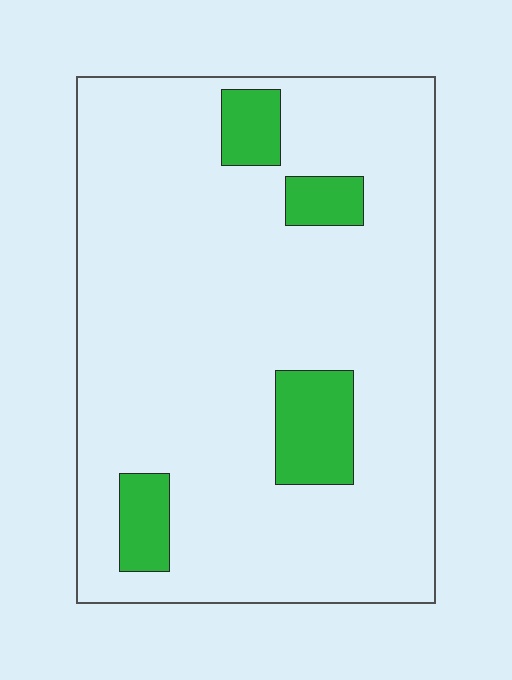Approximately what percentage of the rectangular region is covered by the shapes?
Approximately 10%.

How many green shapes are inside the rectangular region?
4.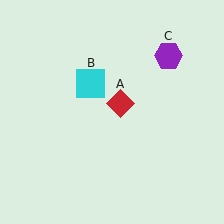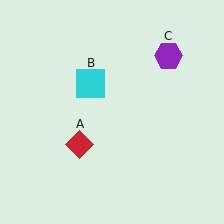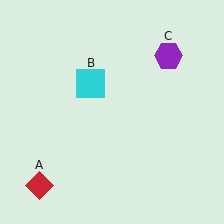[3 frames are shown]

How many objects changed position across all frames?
1 object changed position: red diamond (object A).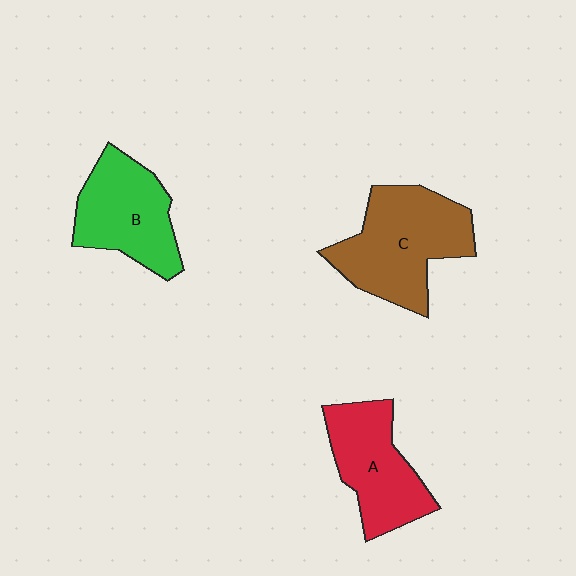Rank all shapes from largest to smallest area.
From largest to smallest: C (brown), B (green), A (red).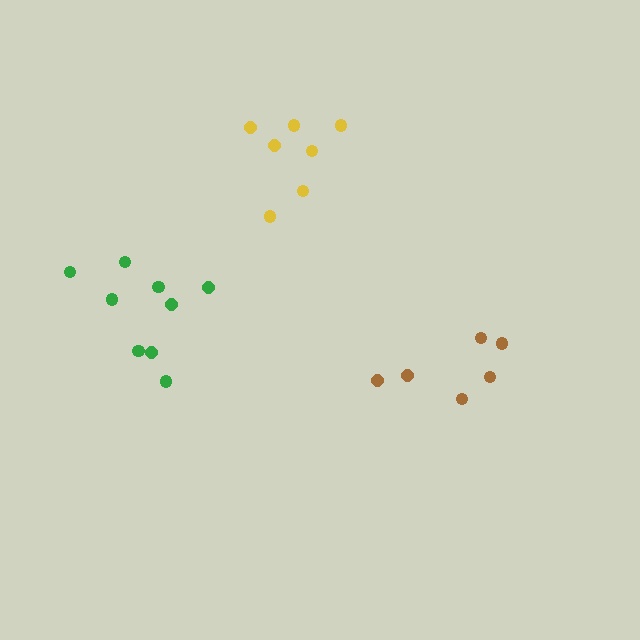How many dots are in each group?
Group 1: 6 dots, Group 2: 9 dots, Group 3: 7 dots (22 total).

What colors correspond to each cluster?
The clusters are colored: brown, green, yellow.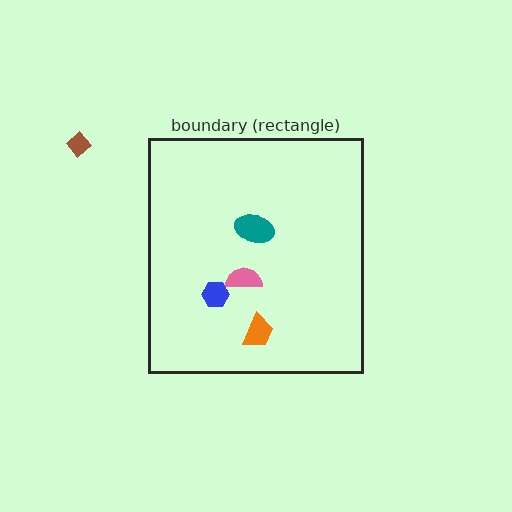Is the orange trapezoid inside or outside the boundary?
Inside.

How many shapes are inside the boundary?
4 inside, 1 outside.